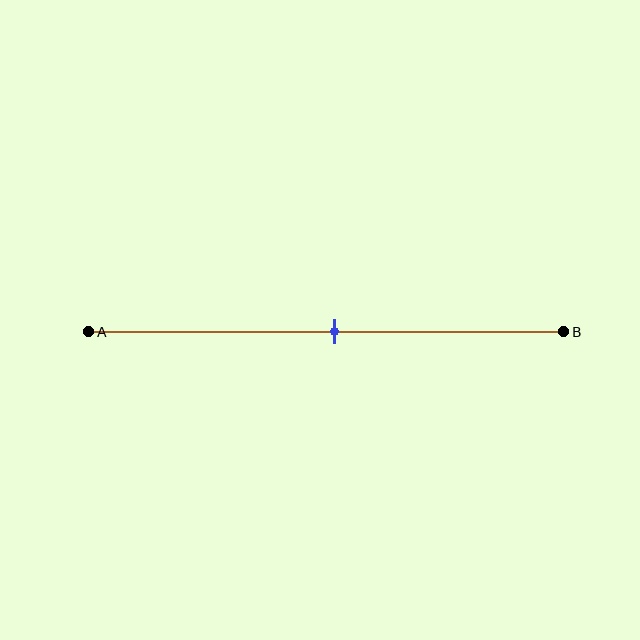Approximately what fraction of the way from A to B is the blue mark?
The blue mark is approximately 50% of the way from A to B.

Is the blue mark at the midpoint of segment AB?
Yes, the mark is approximately at the midpoint.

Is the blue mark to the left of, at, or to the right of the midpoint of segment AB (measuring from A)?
The blue mark is approximately at the midpoint of segment AB.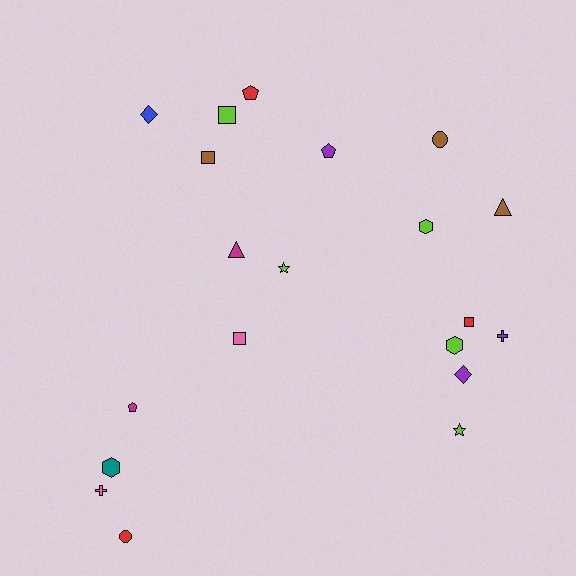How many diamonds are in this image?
There are 2 diamonds.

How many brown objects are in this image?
There are 3 brown objects.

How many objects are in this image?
There are 20 objects.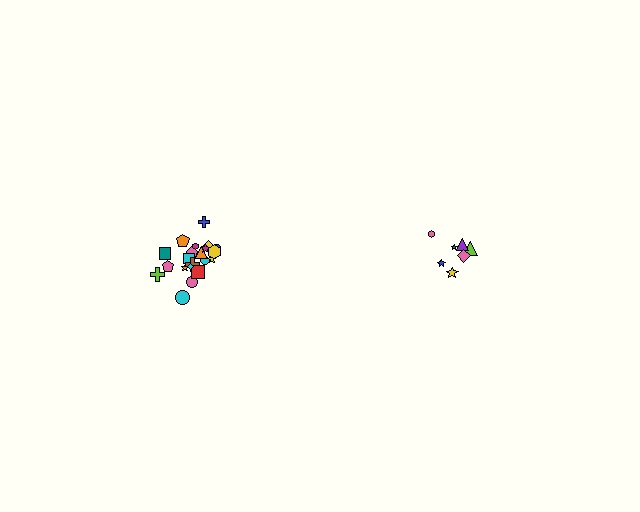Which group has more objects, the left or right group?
The left group.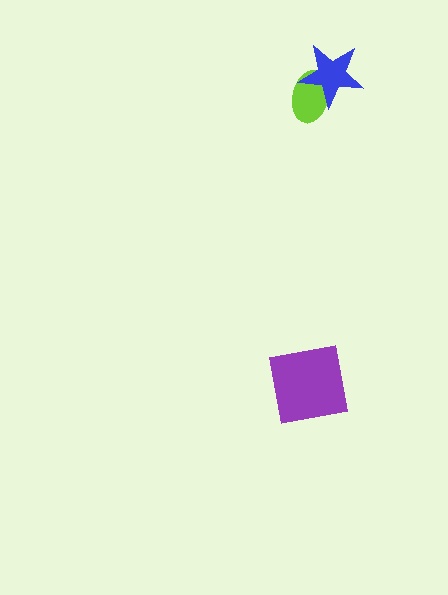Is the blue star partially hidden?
No, no other shape covers it.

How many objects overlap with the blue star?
1 object overlaps with the blue star.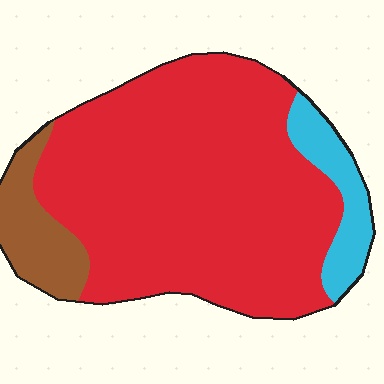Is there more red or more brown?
Red.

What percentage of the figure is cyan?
Cyan takes up about one tenth (1/10) of the figure.